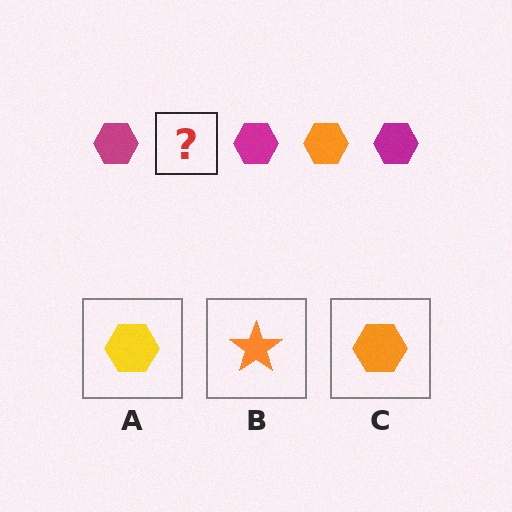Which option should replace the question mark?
Option C.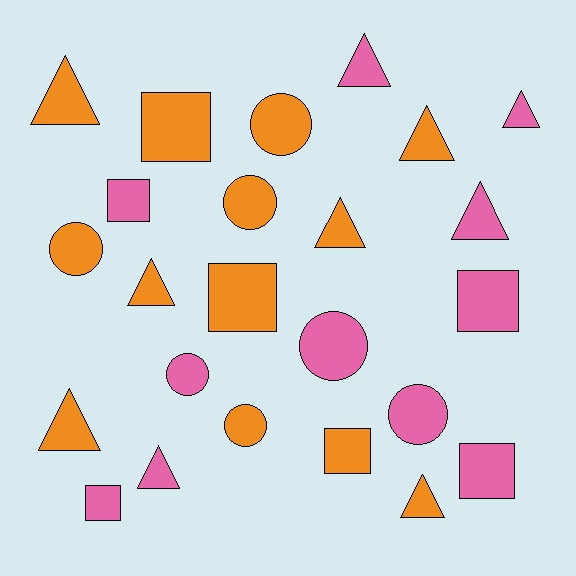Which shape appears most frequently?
Triangle, with 10 objects.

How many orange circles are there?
There are 4 orange circles.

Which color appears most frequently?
Orange, with 13 objects.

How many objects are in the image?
There are 24 objects.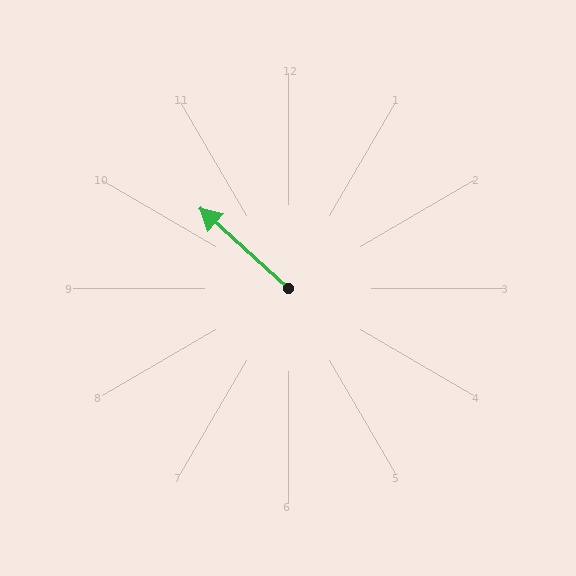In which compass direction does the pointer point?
Northwest.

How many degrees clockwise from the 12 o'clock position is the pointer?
Approximately 312 degrees.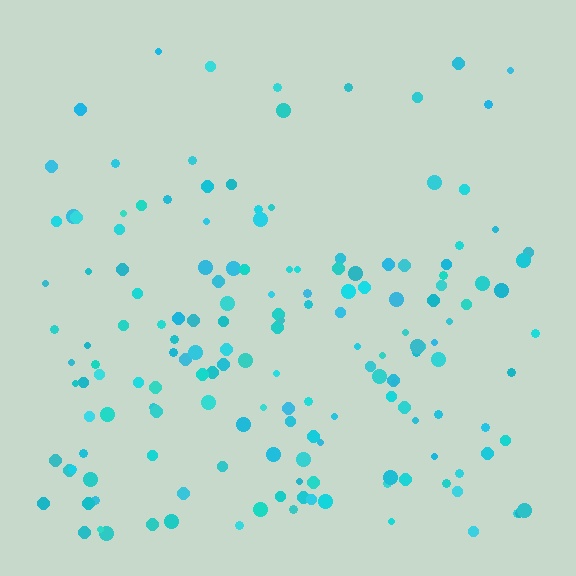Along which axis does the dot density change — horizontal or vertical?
Vertical.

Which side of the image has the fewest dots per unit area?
The top.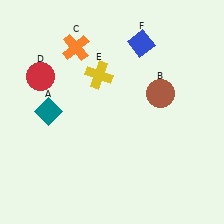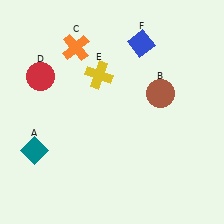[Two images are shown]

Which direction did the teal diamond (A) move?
The teal diamond (A) moved down.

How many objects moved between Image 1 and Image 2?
1 object moved between the two images.